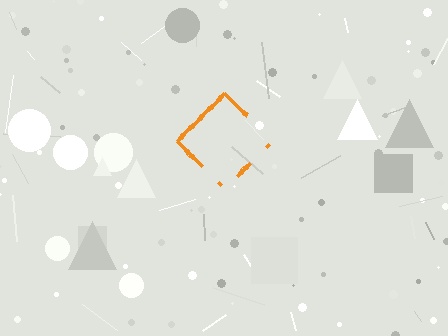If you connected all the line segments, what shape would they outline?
They would outline a diamond.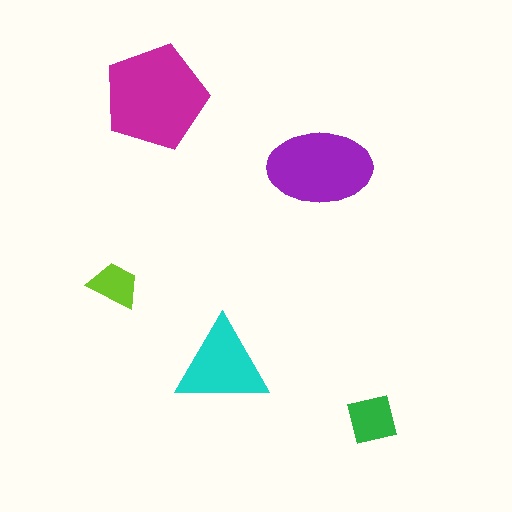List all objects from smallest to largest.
The lime trapezoid, the green square, the cyan triangle, the purple ellipse, the magenta pentagon.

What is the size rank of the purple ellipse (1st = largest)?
2nd.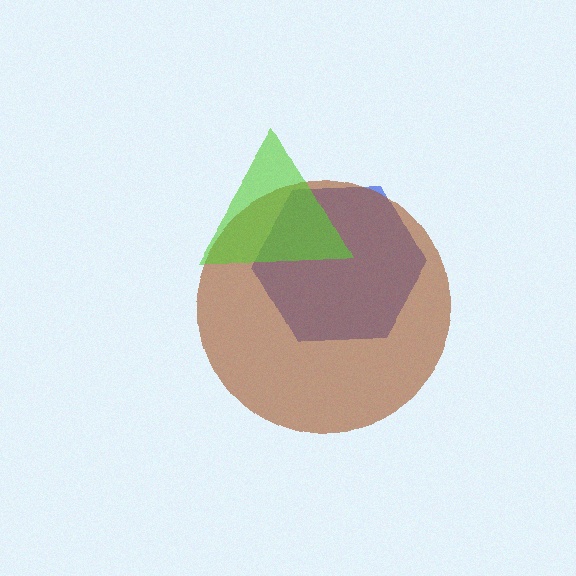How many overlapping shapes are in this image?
There are 3 overlapping shapes in the image.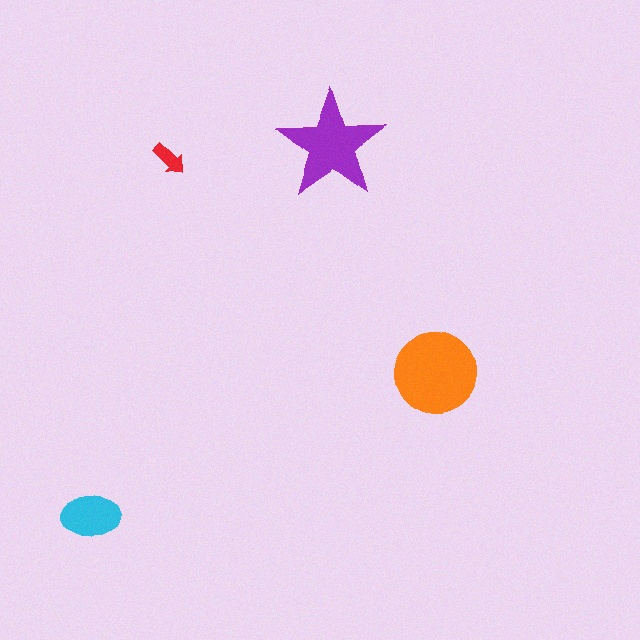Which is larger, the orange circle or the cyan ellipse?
The orange circle.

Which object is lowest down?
The cyan ellipse is bottommost.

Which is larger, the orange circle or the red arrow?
The orange circle.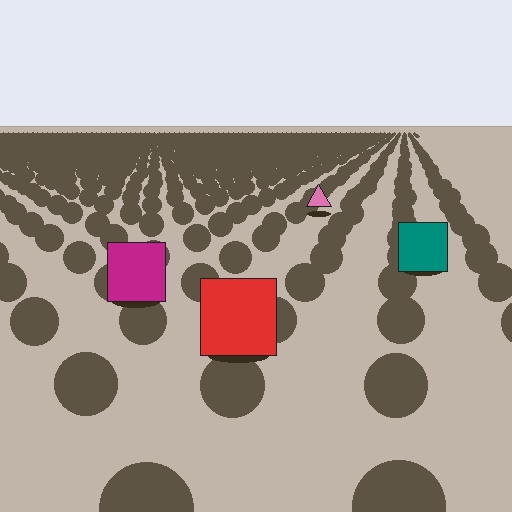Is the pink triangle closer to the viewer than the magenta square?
No. The magenta square is closer — you can tell from the texture gradient: the ground texture is coarser near it.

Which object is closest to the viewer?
The red square is closest. The texture marks near it are larger and more spread out.